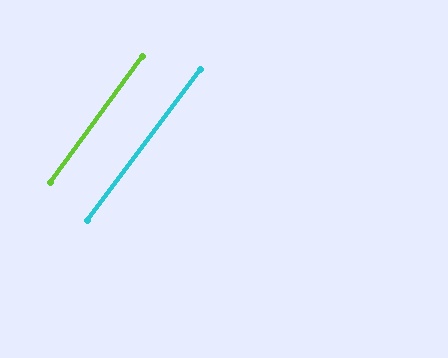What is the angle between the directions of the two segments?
Approximately 1 degree.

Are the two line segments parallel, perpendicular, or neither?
Parallel — their directions differ by only 0.7°.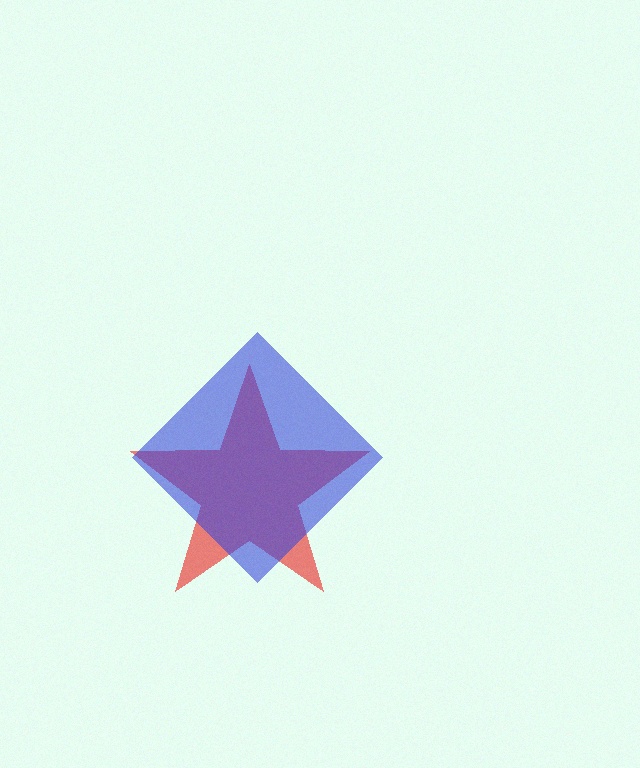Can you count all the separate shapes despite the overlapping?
Yes, there are 2 separate shapes.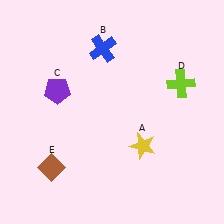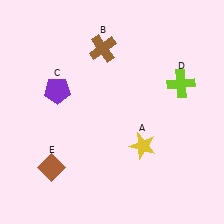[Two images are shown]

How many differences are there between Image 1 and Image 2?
There is 1 difference between the two images.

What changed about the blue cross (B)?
In Image 1, B is blue. In Image 2, it changed to brown.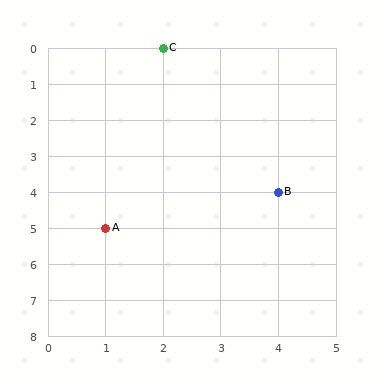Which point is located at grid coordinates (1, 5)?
Point A is at (1, 5).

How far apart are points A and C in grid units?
Points A and C are 1 column and 5 rows apart (about 5.1 grid units diagonally).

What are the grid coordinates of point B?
Point B is at grid coordinates (4, 4).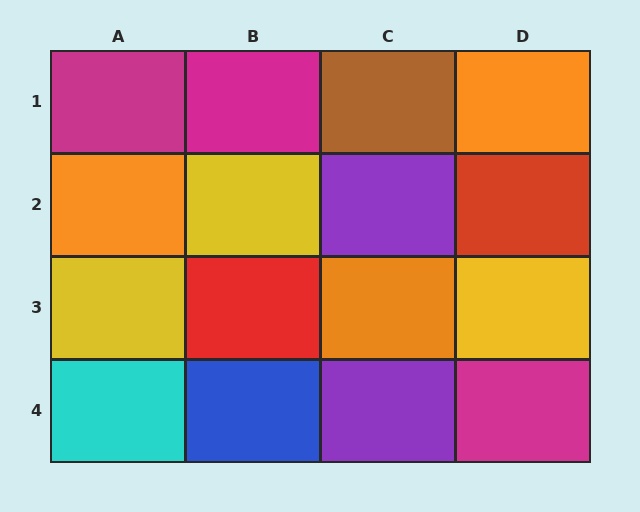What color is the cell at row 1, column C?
Brown.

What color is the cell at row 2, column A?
Orange.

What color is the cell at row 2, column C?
Purple.